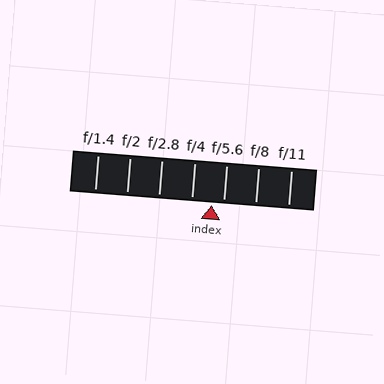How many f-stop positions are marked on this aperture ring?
There are 7 f-stop positions marked.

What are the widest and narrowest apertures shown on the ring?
The widest aperture shown is f/1.4 and the narrowest is f/11.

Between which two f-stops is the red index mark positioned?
The index mark is between f/4 and f/5.6.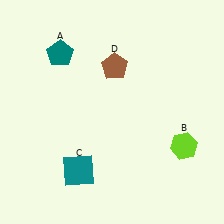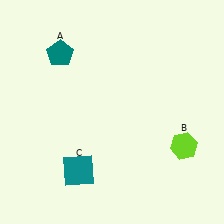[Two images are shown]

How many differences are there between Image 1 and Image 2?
There is 1 difference between the two images.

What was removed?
The brown pentagon (D) was removed in Image 2.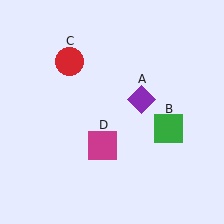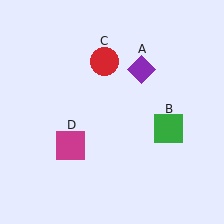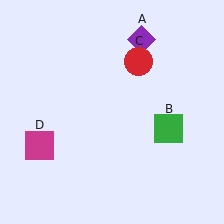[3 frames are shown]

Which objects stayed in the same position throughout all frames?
Green square (object B) remained stationary.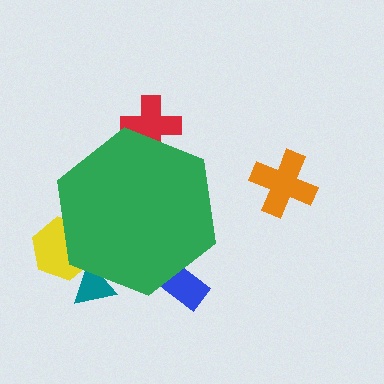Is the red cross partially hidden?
Yes, the red cross is partially hidden behind the green hexagon.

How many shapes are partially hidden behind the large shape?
4 shapes are partially hidden.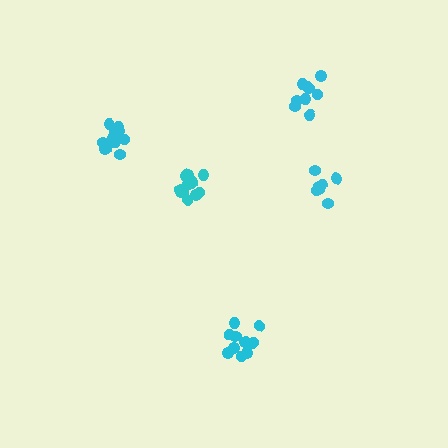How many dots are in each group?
Group 1: 12 dots, Group 2: 12 dots, Group 3: 12 dots, Group 4: 7 dots, Group 5: 9 dots (52 total).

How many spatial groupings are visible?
There are 5 spatial groupings.